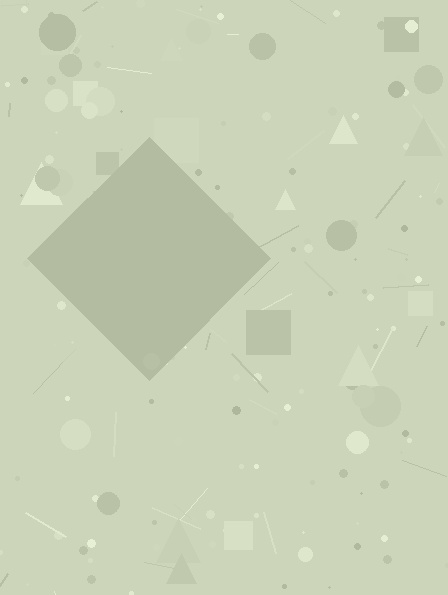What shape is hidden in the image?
A diamond is hidden in the image.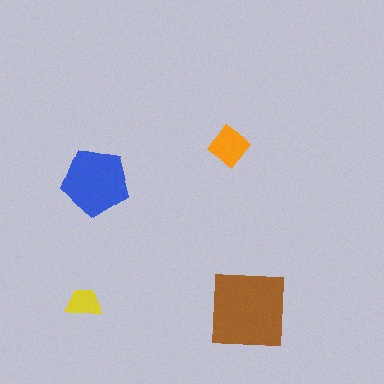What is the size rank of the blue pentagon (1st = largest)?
2nd.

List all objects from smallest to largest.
The yellow trapezoid, the orange diamond, the blue pentagon, the brown square.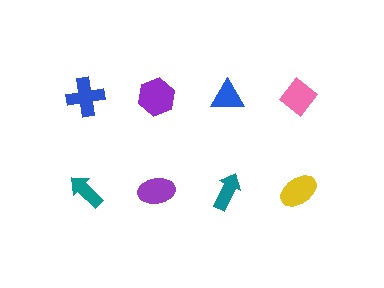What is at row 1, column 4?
A pink diamond.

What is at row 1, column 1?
A blue cross.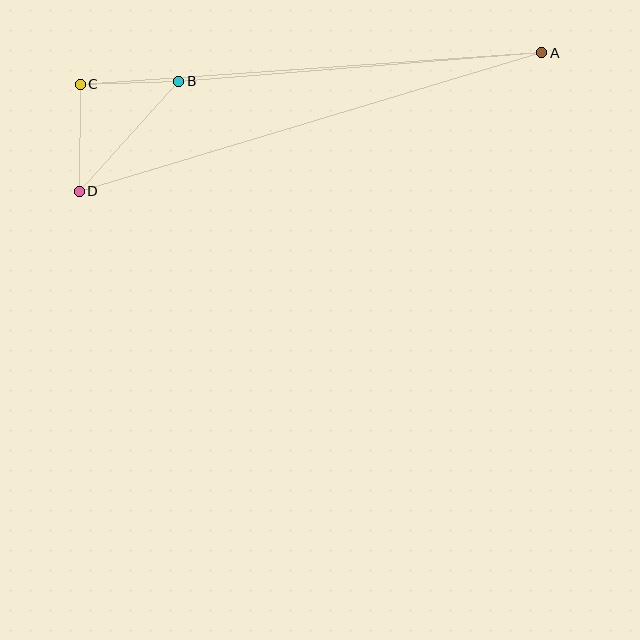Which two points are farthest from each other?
Points A and D are farthest from each other.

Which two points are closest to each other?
Points B and C are closest to each other.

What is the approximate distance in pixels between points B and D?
The distance between B and D is approximately 148 pixels.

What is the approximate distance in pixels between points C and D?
The distance between C and D is approximately 107 pixels.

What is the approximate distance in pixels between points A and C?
The distance between A and C is approximately 462 pixels.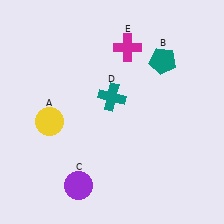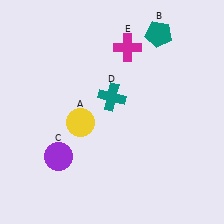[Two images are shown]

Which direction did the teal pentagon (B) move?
The teal pentagon (B) moved up.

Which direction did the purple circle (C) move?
The purple circle (C) moved up.